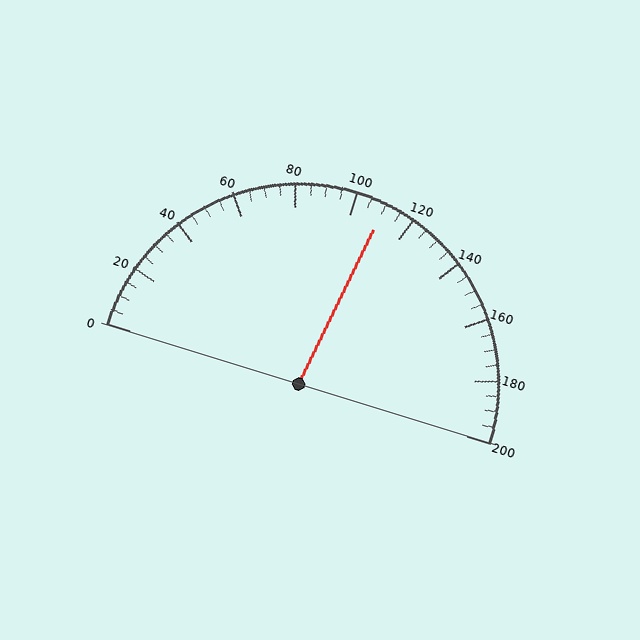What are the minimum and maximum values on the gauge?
The gauge ranges from 0 to 200.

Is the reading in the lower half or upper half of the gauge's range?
The reading is in the upper half of the range (0 to 200).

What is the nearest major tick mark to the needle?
The nearest major tick mark is 120.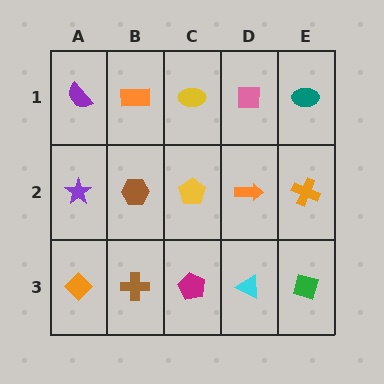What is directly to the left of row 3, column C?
A brown cross.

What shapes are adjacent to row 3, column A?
A purple star (row 2, column A), a brown cross (row 3, column B).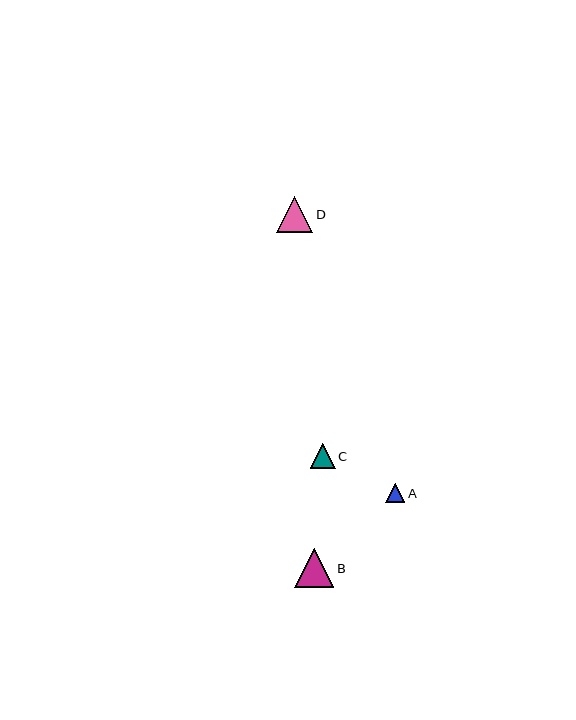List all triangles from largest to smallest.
From largest to smallest: B, D, C, A.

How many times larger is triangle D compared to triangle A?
Triangle D is approximately 1.9 times the size of triangle A.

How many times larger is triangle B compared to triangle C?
Triangle B is approximately 1.6 times the size of triangle C.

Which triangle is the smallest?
Triangle A is the smallest with a size of approximately 19 pixels.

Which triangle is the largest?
Triangle B is the largest with a size of approximately 39 pixels.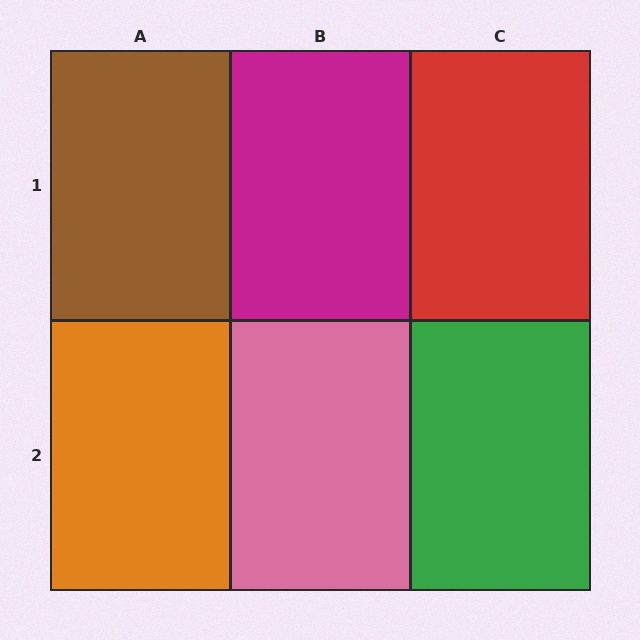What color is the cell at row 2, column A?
Orange.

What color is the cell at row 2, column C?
Green.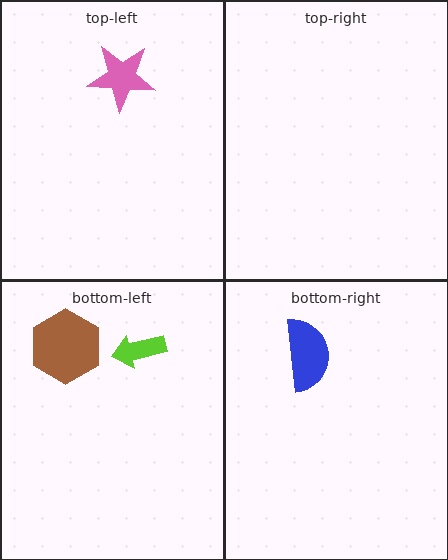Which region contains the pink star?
The top-left region.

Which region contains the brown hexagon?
The bottom-left region.